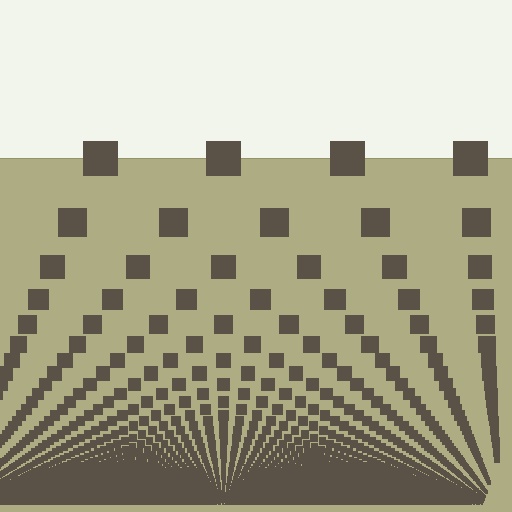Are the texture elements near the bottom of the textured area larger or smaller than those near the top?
Smaller. The gradient is inverted — elements near the bottom are smaller and denser.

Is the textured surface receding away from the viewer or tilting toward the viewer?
The surface appears to tilt toward the viewer. Texture elements get larger and sparser toward the top.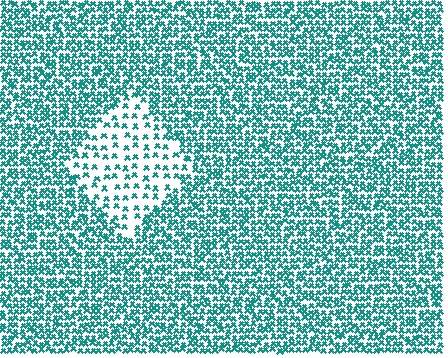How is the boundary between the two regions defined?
The boundary is defined by a change in element density (approximately 2.5x ratio). All elements are the same color, size, and shape.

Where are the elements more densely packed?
The elements are more densely packed outside the diamond boundary.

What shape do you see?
I see a diamond.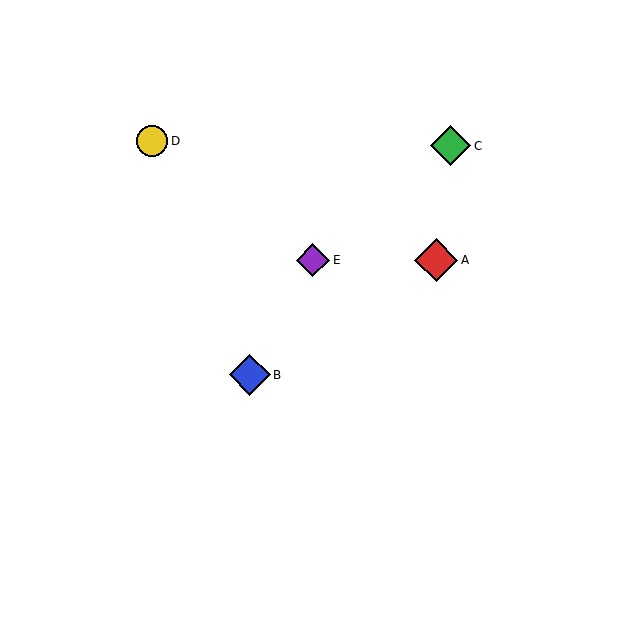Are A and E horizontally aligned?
Yes, both are at y≈260.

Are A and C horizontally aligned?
No, A is at y≈260 and C is at y≈146.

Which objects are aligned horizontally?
Objects A, E are aligned horizontally.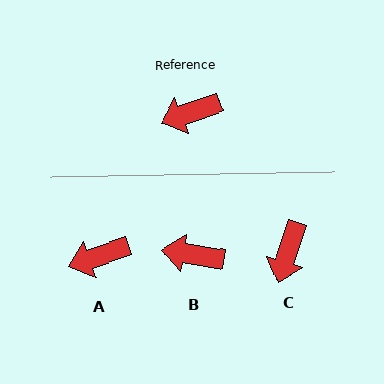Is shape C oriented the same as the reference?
No, it is off by about 52 degrees.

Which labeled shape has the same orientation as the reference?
A.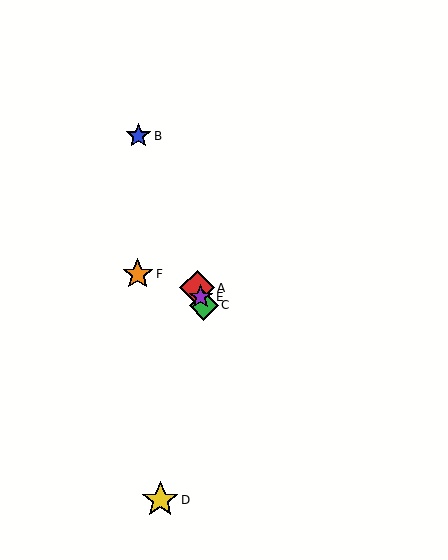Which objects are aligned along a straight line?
Objects A, B, C, E are aligned along a straight line.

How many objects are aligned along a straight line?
4 objects (A, B, C, E) are aligned along a straight line.